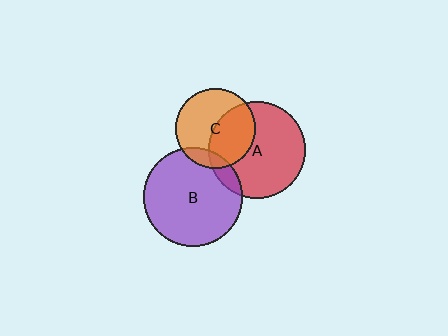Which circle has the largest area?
Circle B (purple).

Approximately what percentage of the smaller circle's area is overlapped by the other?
Approximately 45%.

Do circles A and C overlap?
Yes.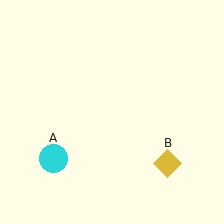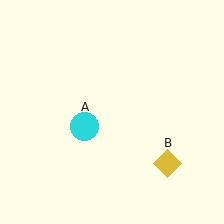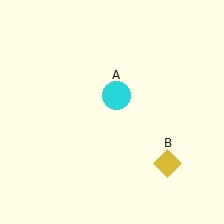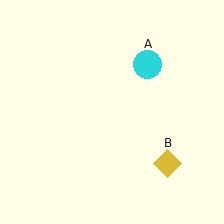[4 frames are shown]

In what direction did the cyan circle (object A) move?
The cyan circle (object A) moved up and to the right.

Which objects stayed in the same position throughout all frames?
Yellow diamond (object B) remained stationary.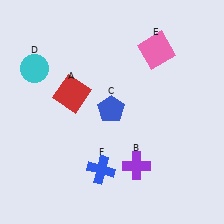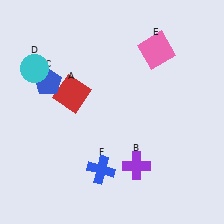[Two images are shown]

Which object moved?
The blue pentagon (C) moved left.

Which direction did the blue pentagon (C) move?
The blue pentagon (C) moved left.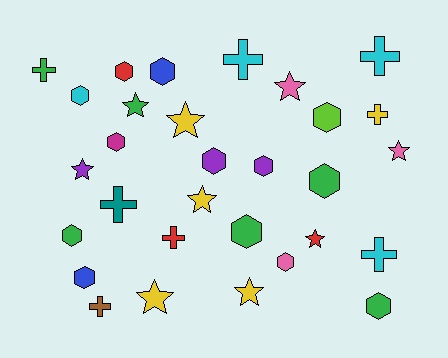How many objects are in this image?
There are 30 objects.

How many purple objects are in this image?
There are 3 purple objects.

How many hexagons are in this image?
There are 13 hexagons.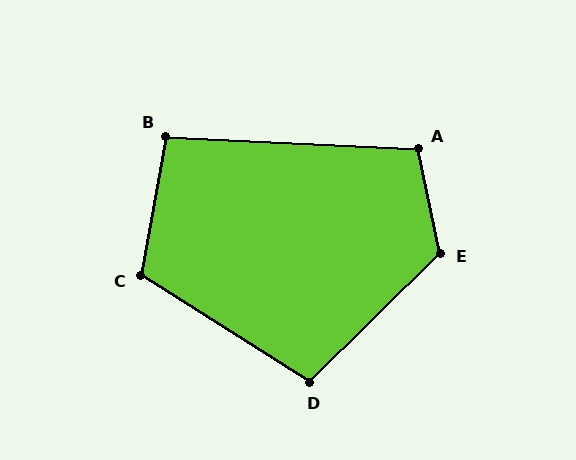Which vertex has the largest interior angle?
E, at approximately 123 degrees.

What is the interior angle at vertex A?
Approximately 104 degrees (obtuse).